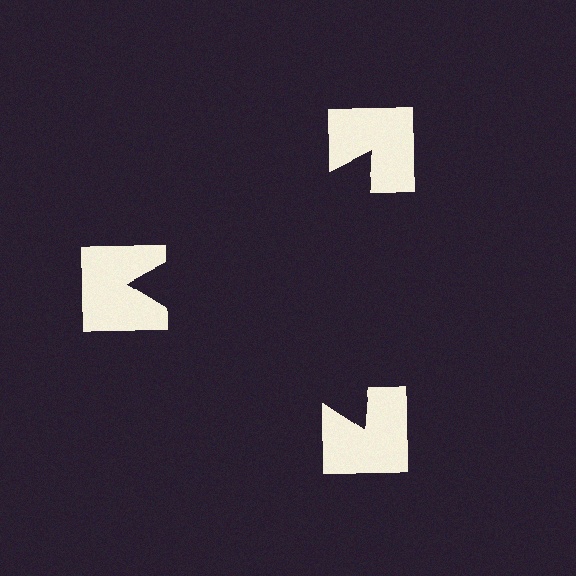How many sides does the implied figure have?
3 sides.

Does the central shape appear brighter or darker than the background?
It typically appears slightly darker than the background, even though no actual brightness change is drawn.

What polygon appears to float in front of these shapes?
An illusory triangle — its edges are inferred from the aligned wedge cuts in the notched squares, not physically drawn.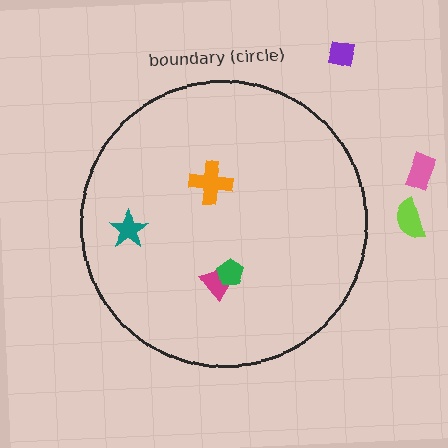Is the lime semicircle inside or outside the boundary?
Outside.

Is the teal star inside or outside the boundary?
Inside.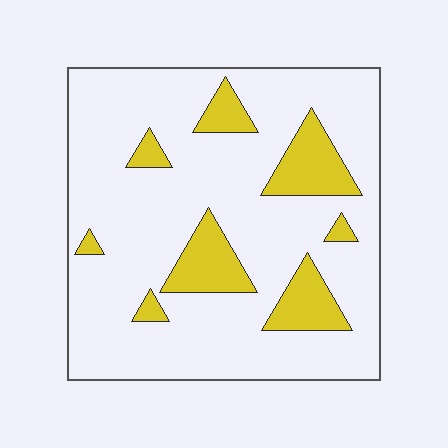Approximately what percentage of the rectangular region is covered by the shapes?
Approximately 15%.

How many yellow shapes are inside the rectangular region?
8.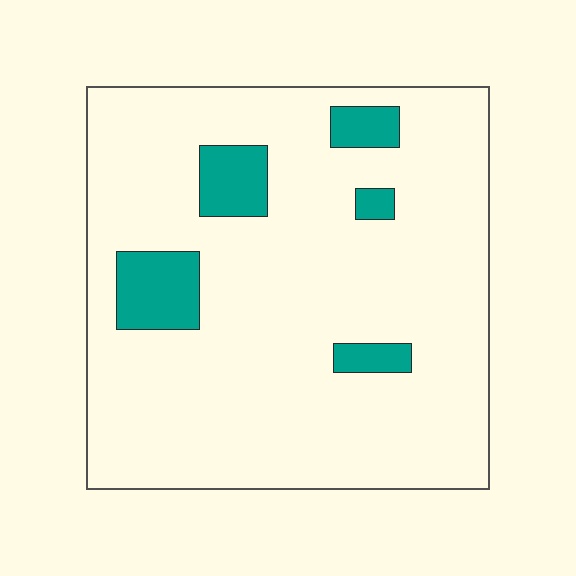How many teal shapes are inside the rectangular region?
5.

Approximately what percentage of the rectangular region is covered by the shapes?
Approximately 10%.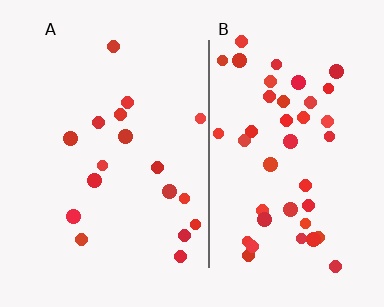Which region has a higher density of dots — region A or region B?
B (the right).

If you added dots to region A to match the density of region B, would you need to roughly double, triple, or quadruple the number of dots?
Approximately double.